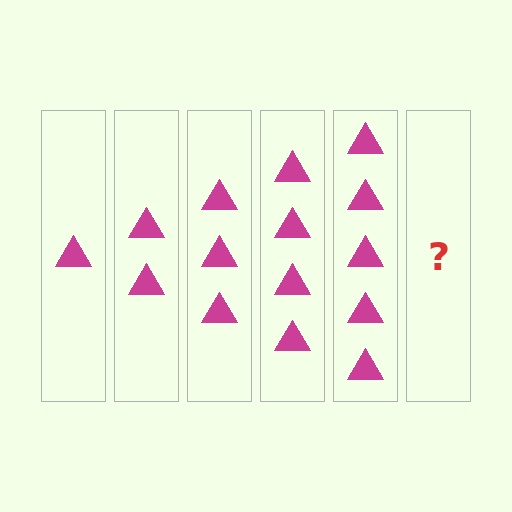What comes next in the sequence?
The next element should be 6 triangles.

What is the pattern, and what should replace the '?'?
The pattern is that each step adds one more triangle. The '?' should be 6 triangles.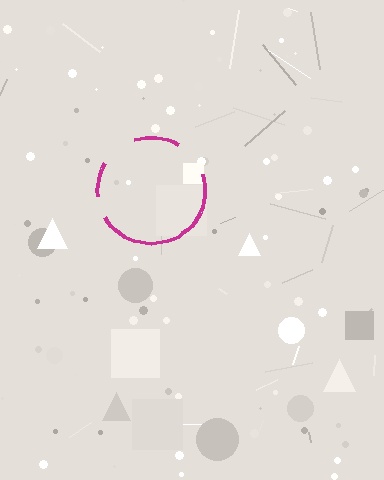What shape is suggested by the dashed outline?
The dashed outline suggests a circle.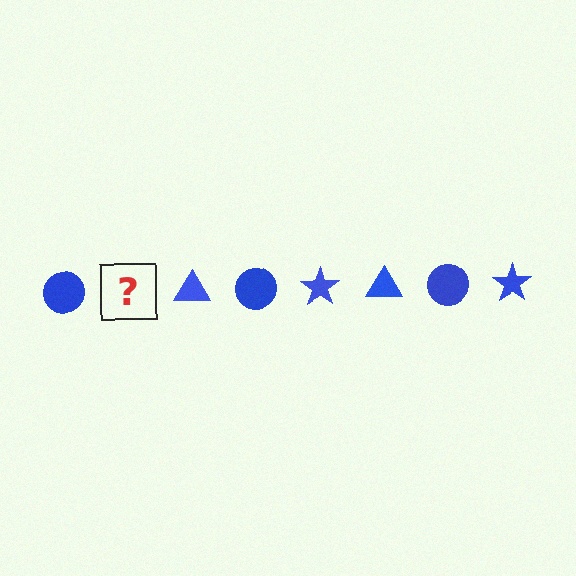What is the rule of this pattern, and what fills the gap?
The rule is that the pattern cycles through circle, star, triangle shapes in blue. The gap should be filled with a blue star.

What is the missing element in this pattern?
The missing element is a blue star.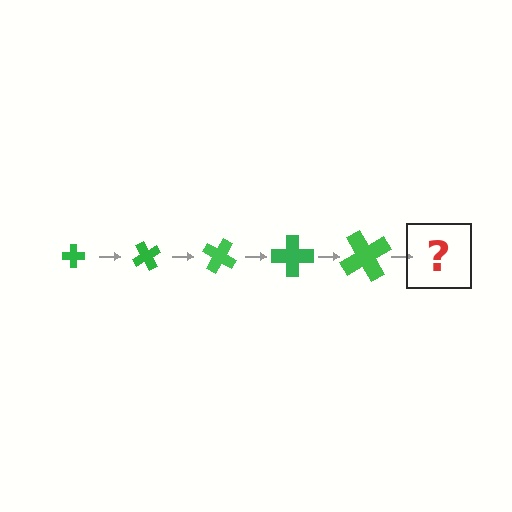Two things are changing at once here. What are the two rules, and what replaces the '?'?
The two rules are that the cross grows larger each step and it rotates 60 degrees each step. The '?' should be a cross, larger than the previous one and rotated 300 degrees from the start.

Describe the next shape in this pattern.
It should be a cross, larger than the previous one and rotated 300 degrees from the start.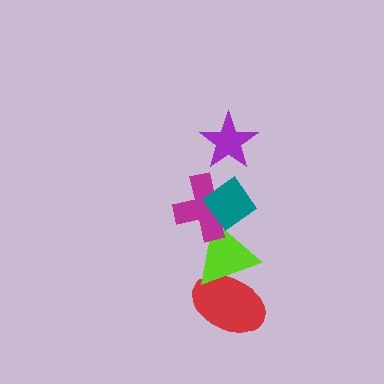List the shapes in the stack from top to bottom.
From top to bottom: the purple star, the teal diamond, the magenta cross, the lime triangle, the red ellipse.